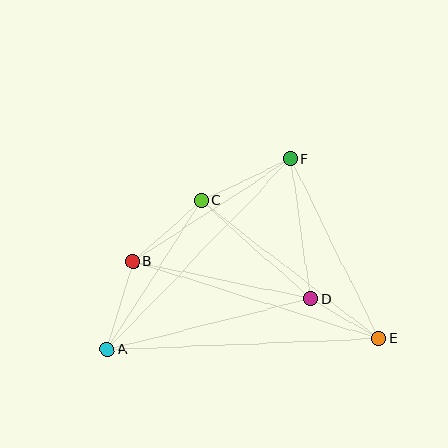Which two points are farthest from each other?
Points A and E are farthest from each other.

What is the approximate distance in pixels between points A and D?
The distance between A and D is approximately 209 pixels.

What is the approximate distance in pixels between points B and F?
The distance between B and F is approximately 188 pixels.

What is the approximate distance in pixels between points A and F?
The distance between A and F is approximately 264 pixels.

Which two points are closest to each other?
Points D and E are closest to each other.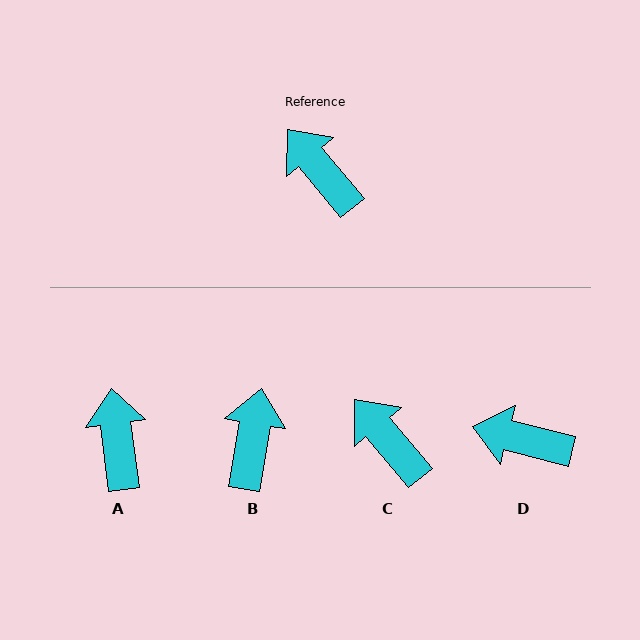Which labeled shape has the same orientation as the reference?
C.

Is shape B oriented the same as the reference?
No, it is off by about 49 degrees.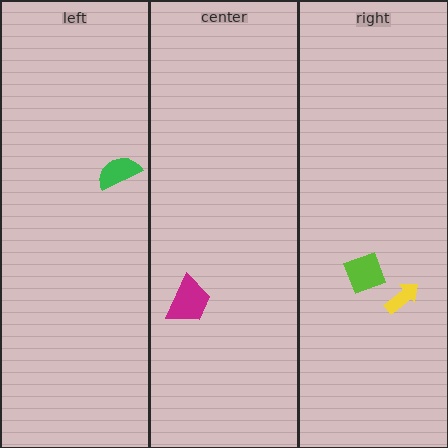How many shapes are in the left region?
1.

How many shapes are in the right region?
2.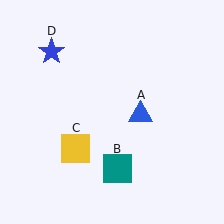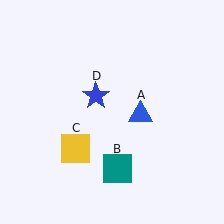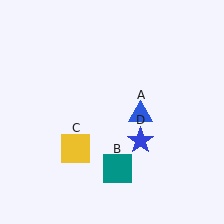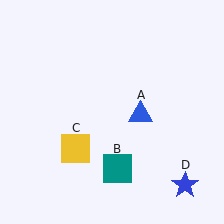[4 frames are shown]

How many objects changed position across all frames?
1 object changed position: blue star (object D).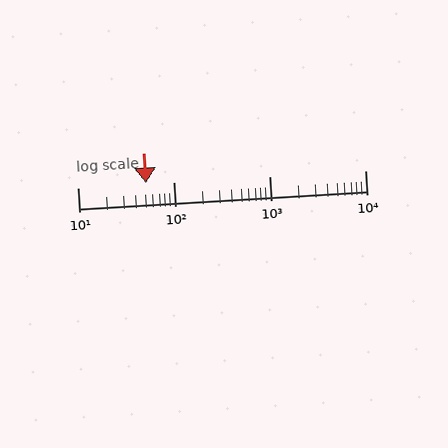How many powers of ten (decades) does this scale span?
The scale spans 3 decades, from 10 to 10000.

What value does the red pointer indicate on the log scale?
The pointer indicates approximately 52.